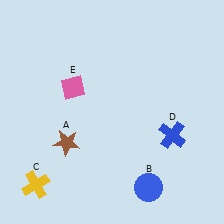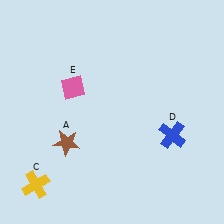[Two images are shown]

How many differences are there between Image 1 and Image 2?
There is 1 difference between the two images.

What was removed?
The blue circle (B) was removed in Image 2.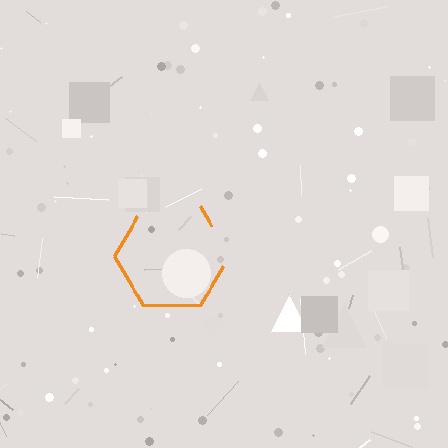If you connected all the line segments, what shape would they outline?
They would outline a hexagon.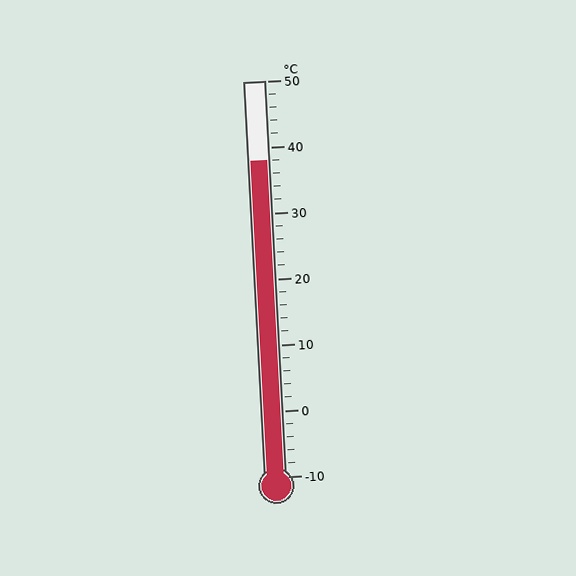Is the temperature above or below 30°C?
The temperature is above 30°C.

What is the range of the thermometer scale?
The thermometer scale ranges from -10°C to 50°C.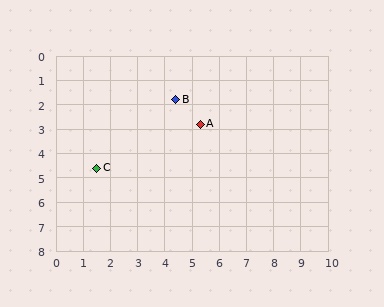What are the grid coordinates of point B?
Point B is at approximately (4.4, 1.8).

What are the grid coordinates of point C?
Point C is at approximately (1.5, 4.6).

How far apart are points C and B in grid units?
Points C and B are about 4.0 grid units apart.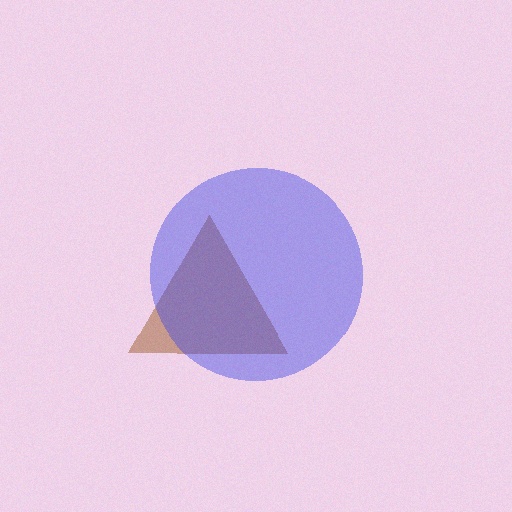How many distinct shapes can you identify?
There are 2 distinct shapes: a brown triangle, a blue circle.